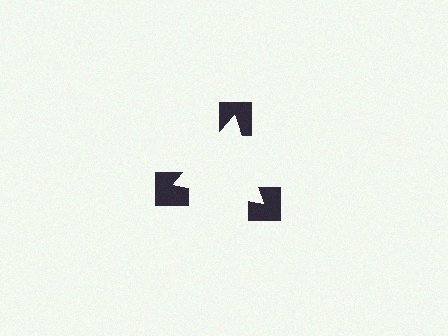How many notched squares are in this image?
There are 3 — one at each vertex of the illusory triangle.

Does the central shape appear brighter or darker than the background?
It typically appears slightly brighter than the background, even though no actual brightness change is drawn.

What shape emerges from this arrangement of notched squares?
An illusory triangle — its edges are inferred from the aligned wedge cuts in the notched squares, not physically drawn.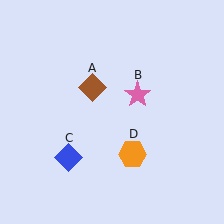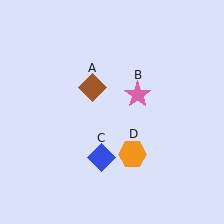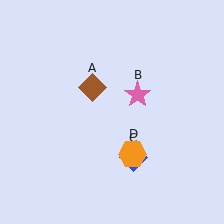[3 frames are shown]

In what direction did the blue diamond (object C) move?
The blue diamond (object C) moved right.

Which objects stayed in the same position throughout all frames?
Brown diamond (object A) and pink star (object B) and orange hexagon (object D) remained stationary.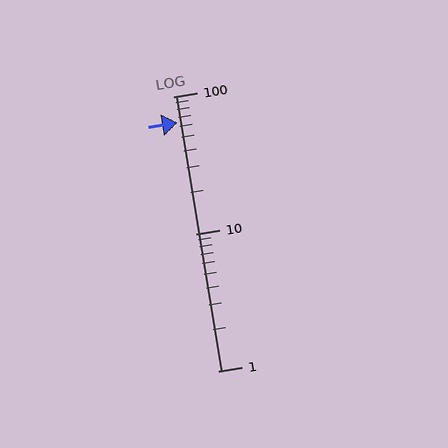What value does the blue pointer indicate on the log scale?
The pointer indicates approximately 65.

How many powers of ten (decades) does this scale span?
The scale spans 2 decades, from 1 to 100.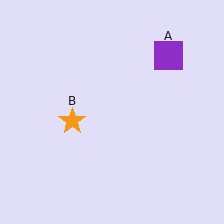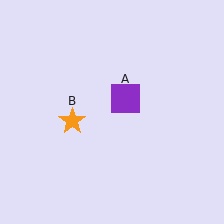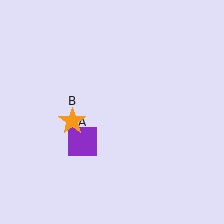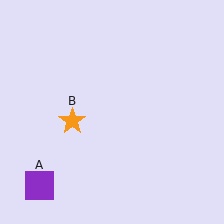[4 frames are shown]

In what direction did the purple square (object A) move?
The purple square (object A) moved down and to the left.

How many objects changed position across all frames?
1 object changed position: purple square (object A).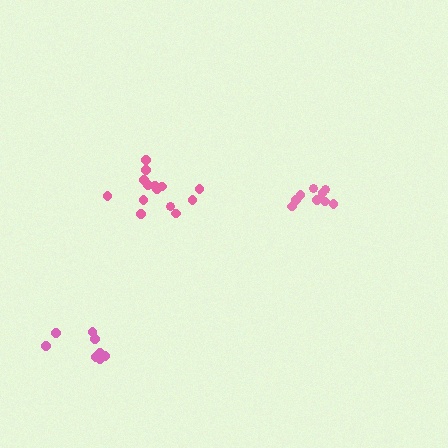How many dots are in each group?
Group 1: 9 dots, Group 2: 14 dots, Group 3: 8 dots (31 total).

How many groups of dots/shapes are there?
There are 3 groups.